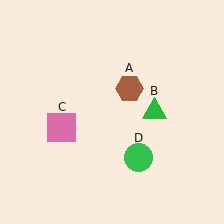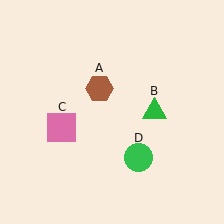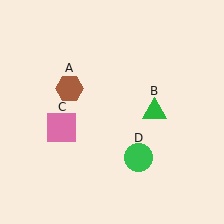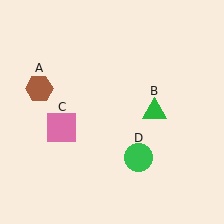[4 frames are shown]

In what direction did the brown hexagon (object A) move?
The brown hexagon (object A) moved left.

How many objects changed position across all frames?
1 object changed position: brown hexagon (object A).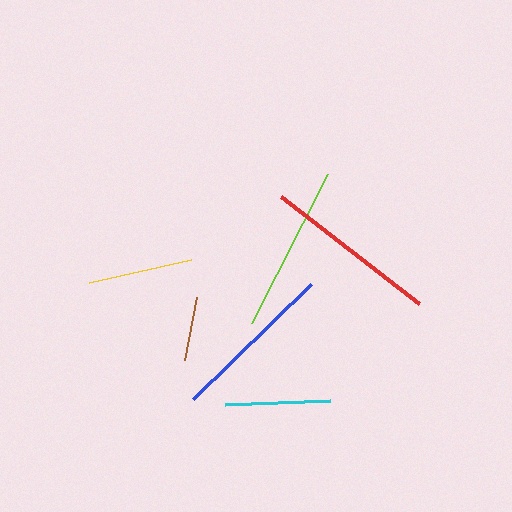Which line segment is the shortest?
The brown line is the shortest at approximately 64 pixels.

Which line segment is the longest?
The red line is the longest at approximately 174 pixels.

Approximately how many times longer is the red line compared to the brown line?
The red line is approximately 2.7 times the length of the brown line.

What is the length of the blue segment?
The blue segment is approximately 165 pixels long.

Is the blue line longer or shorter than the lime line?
The lime line is longer than the blue line.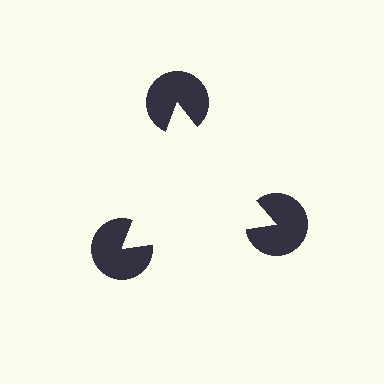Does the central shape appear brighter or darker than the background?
It typically appears slightly brighter than the background, even though no actual brightness change is drawn.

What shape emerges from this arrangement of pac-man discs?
An illusory triangle — its edges are inferred from the aligned wedge cuts in the pac-man discs, not physically drawn.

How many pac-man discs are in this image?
There are 3 — one at each vertex of the illusory triangle.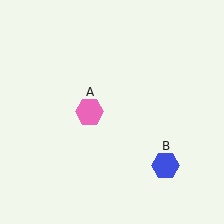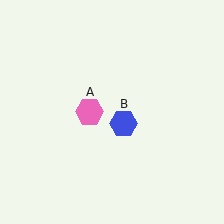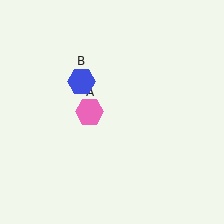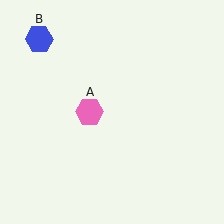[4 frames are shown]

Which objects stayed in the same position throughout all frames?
Pink hexagon (object A) remained stationary.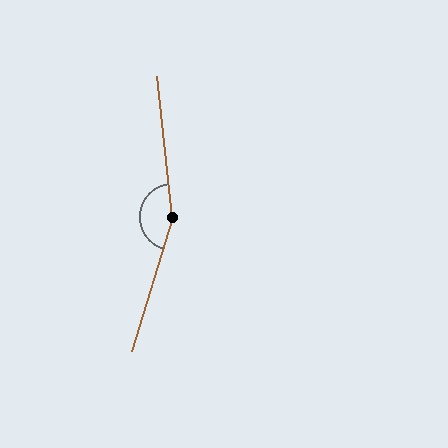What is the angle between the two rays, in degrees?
Approximately 157 degrees.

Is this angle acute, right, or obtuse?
It is obtuse.